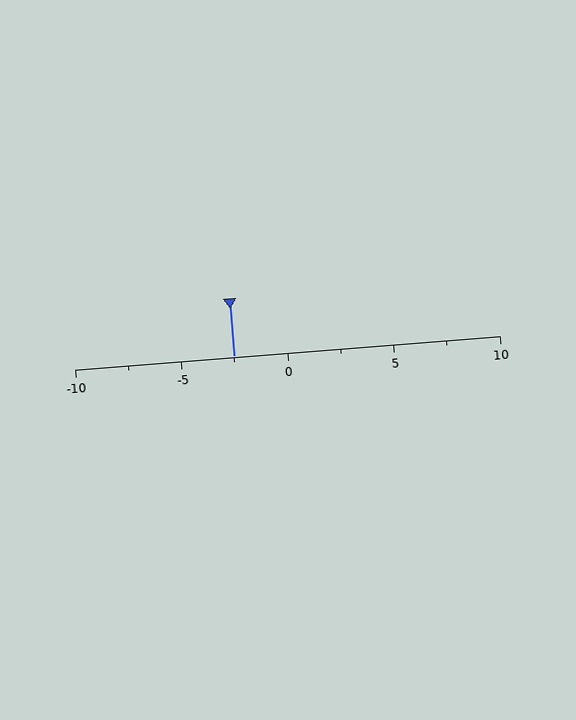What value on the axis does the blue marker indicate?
The marker indicates approximately -2.5.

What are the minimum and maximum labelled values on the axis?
The axis runs from -10 to 10.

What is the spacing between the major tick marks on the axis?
The major ticks are spaced 5 apart.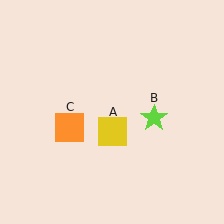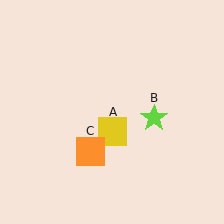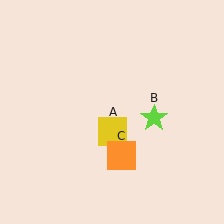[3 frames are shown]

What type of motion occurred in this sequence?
The orange square (object C) rotated counterclockwise around the center of the scene.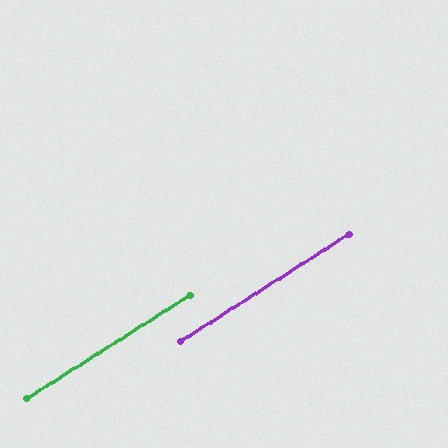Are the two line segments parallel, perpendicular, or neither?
Parallel — their directions differ by only 0.0°.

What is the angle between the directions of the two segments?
Approximately 0 degrees.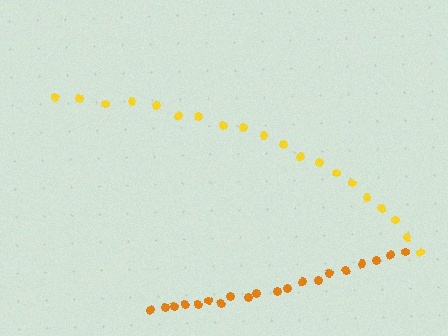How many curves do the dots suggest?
There are 2 distinct paths.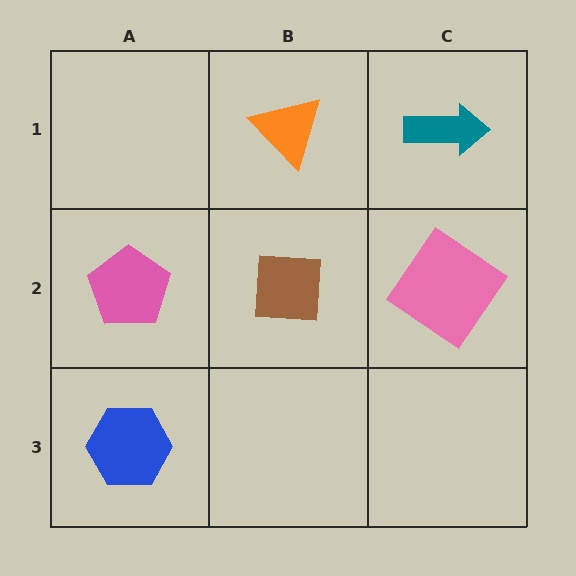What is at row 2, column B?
A brown square.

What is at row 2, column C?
A pink diamond.